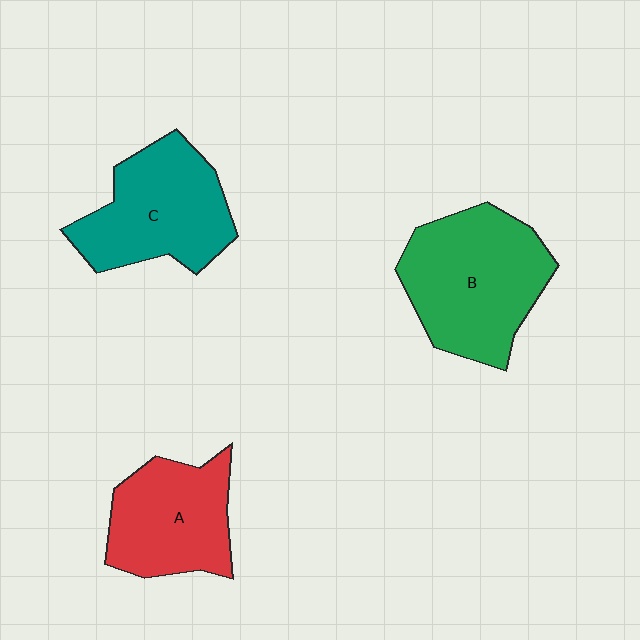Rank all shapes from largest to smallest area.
From largest to smallest: B (green), C (teal), A (red).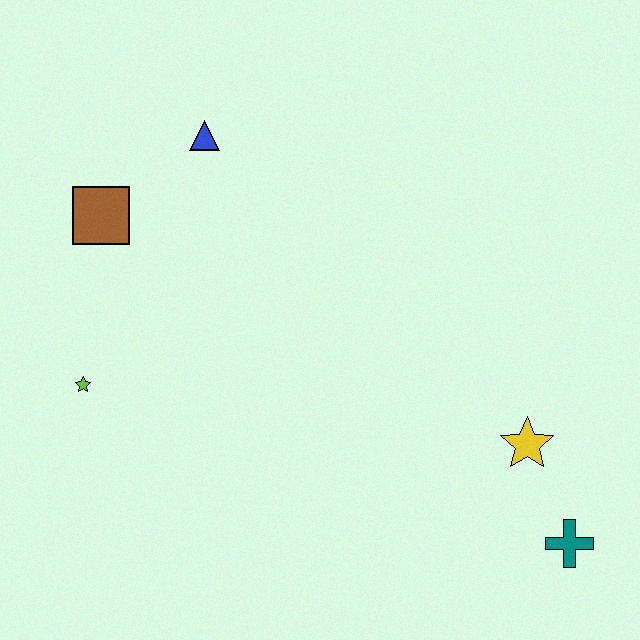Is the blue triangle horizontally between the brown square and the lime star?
No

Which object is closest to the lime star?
The brown square is closest to the lime star.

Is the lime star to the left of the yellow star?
Yes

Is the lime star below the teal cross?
No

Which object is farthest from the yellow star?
The brown square is farthest from the yellow star.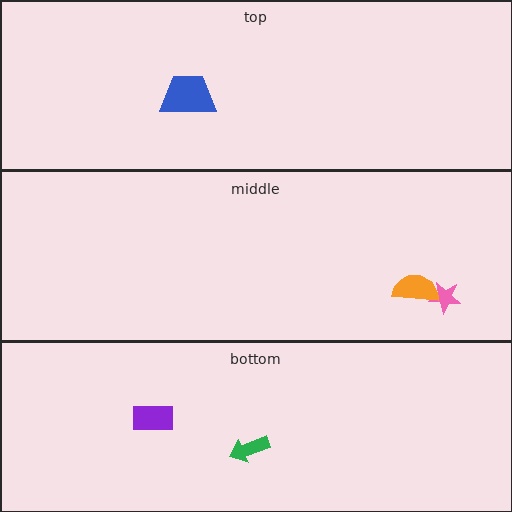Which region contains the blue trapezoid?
The top region.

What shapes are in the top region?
The blue trapezoid.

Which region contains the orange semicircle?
The middle region.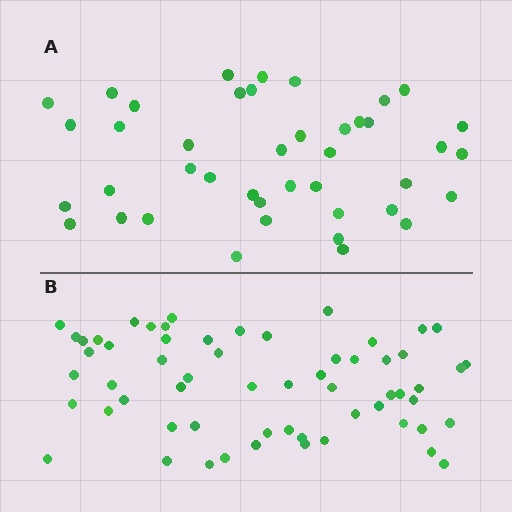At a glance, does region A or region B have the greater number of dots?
Region B (the bottom region) has more dots.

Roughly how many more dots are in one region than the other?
Region B has approximately 20 more dots than region A.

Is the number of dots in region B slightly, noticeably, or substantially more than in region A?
Region B has noticeably more, but not dramatically so. The ratio is roughly 1.4 to 1.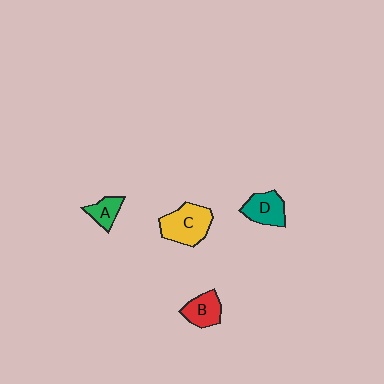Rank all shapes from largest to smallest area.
From largest to smallest: C (yellow), D (teal), B (red), A (green).